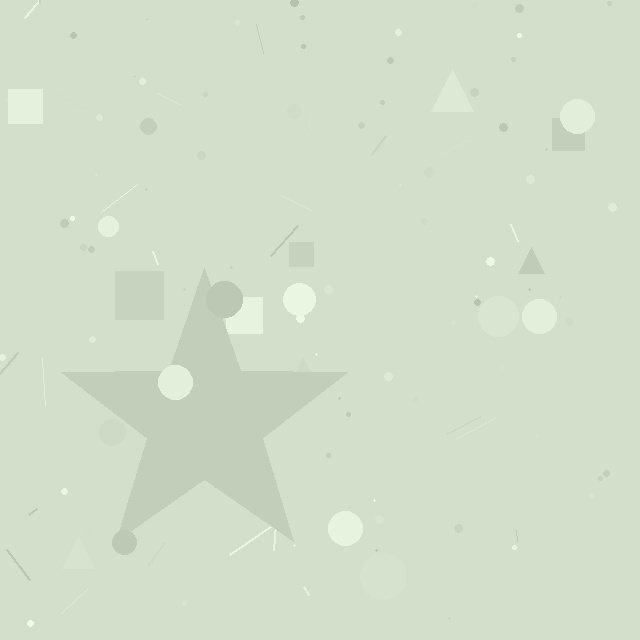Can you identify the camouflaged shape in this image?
The camouflaged shape is a star.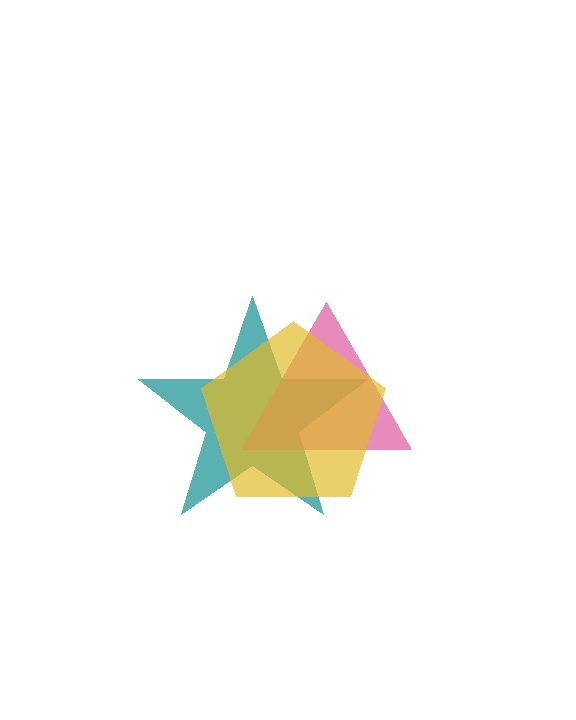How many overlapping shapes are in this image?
There are 3 overlapping shapes in the image.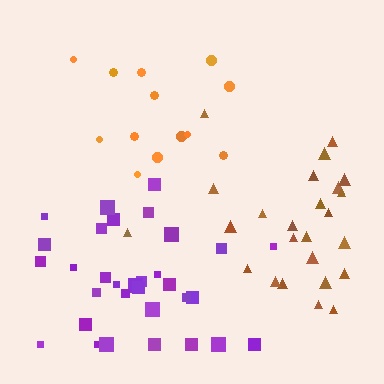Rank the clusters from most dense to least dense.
purple, brown, orange.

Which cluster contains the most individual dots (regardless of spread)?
Purple (32).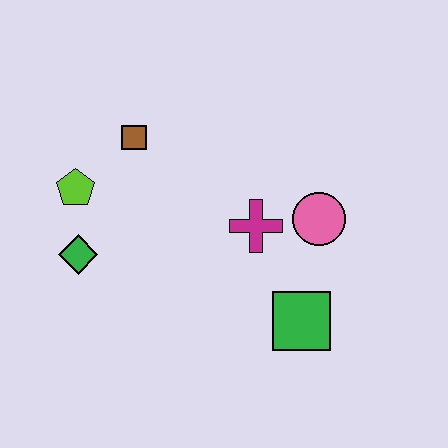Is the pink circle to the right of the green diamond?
Yes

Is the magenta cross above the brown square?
No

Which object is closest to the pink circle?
The magenta cross is closest to the pink circle.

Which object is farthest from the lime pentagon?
The green square is farthest from the lime pentagon.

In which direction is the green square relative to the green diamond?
The green square is to the right of the green diamond.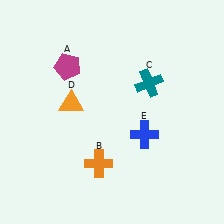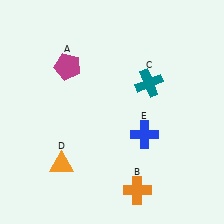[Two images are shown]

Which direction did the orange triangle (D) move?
The orange triangle (D) moved down.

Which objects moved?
The objects that moved are: the orange cross (B), the orange triangle (D).